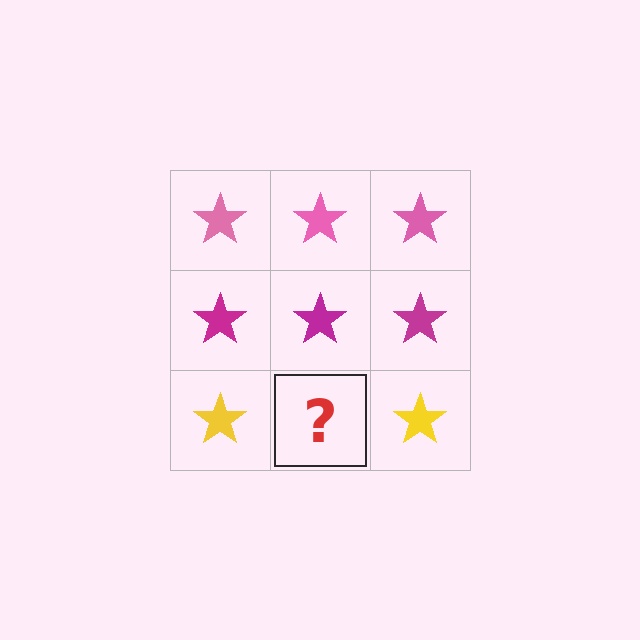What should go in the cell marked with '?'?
The missing cell should contain a yellow star.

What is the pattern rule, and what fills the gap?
The rule is that each row has a consistent color. The gap should be filled with a yellow star.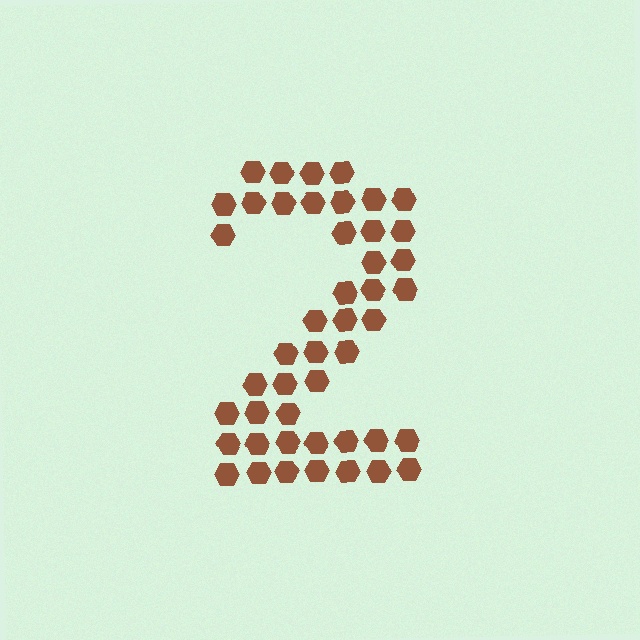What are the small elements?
The small elements are hexagons.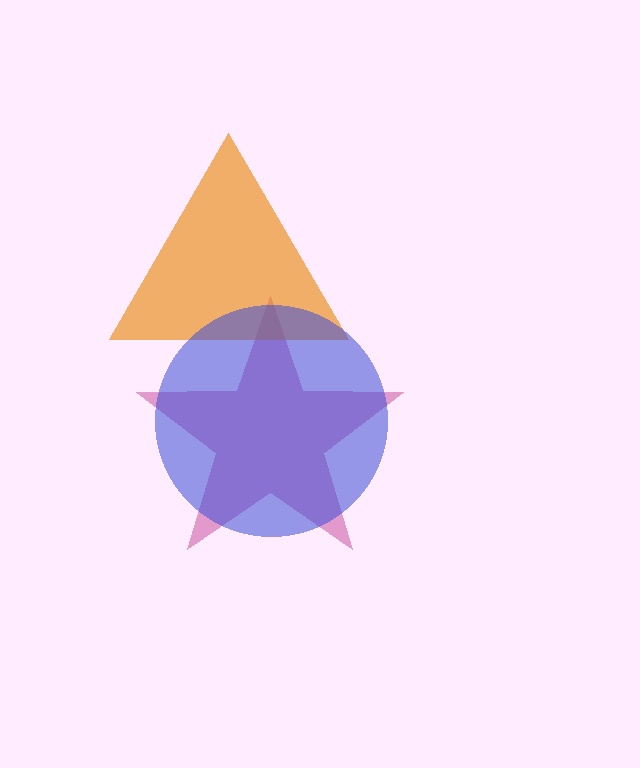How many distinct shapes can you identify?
There are 3 distinct shapes: a magenta star, an orange triangle, a blue circle.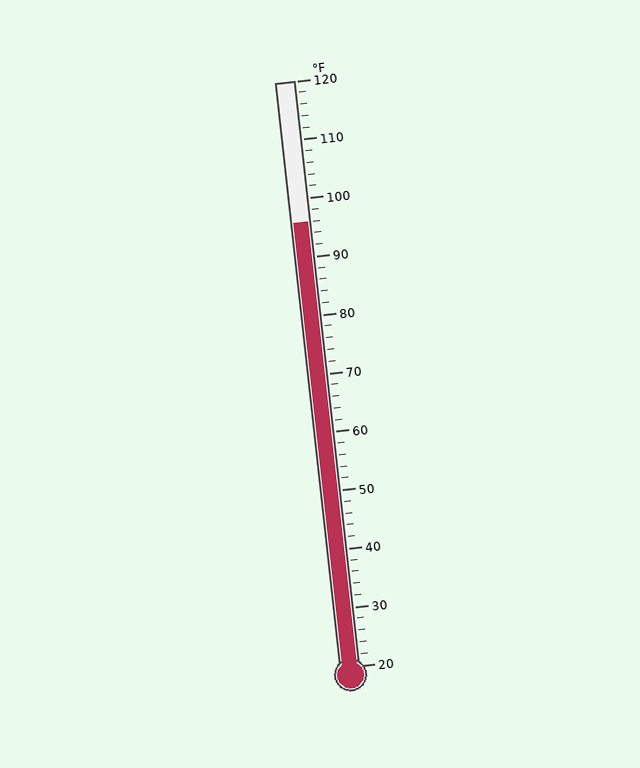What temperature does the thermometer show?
The thermometer shows approximately 96°F.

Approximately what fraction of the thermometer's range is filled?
The thermometer is filled to approximately 75% of its range.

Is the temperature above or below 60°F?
The temperature is above 60°F.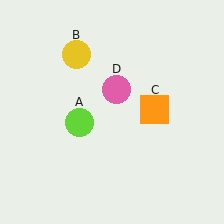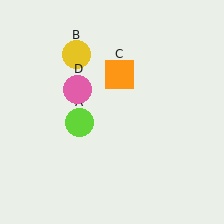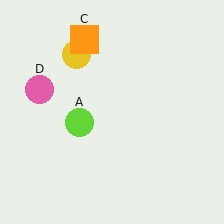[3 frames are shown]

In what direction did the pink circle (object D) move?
The pink circle (object D) moved left.